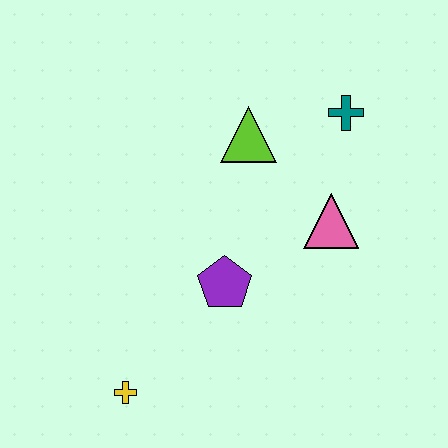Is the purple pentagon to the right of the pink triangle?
No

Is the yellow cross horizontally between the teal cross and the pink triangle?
No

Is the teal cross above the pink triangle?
Yes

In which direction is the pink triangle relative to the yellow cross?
The pink triangle is to the right of the yellow cross.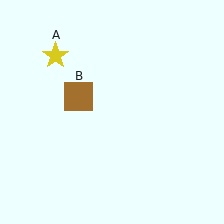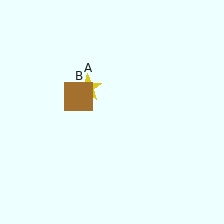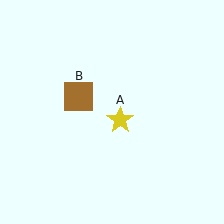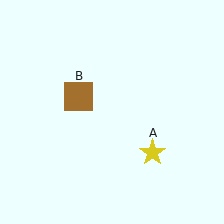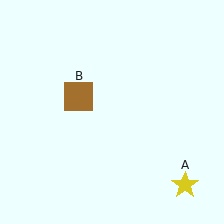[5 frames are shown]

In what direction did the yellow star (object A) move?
The yellow star (object A) moved down and to the right.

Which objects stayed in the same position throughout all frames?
Brown square (object B) remained stationary.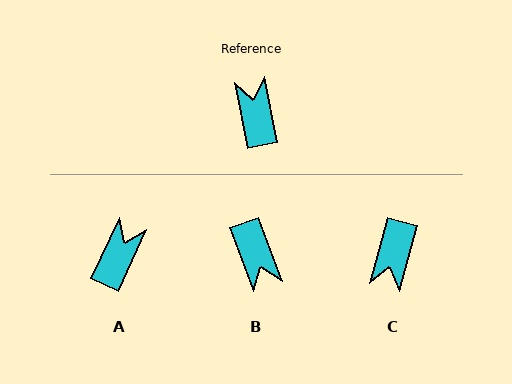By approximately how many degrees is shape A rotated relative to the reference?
Approximately 37 degrees clockwise.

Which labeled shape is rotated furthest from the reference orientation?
B, about 172 degrees away.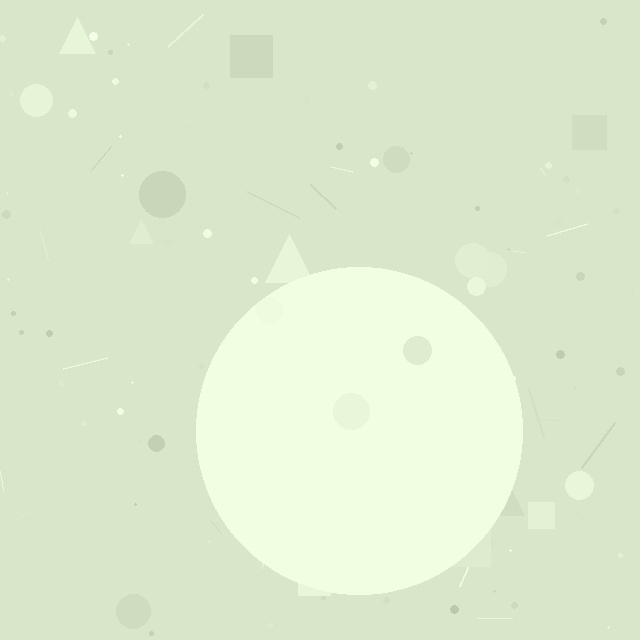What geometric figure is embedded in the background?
A circle is embedded in the background.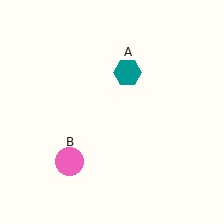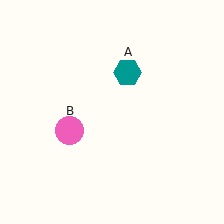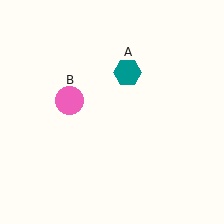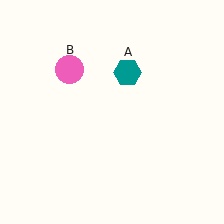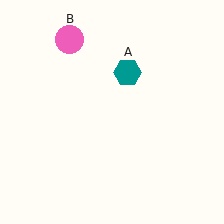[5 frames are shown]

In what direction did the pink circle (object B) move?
The pink circle (object B) moved up.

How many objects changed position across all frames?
1 object changed position: pink circle (object B).